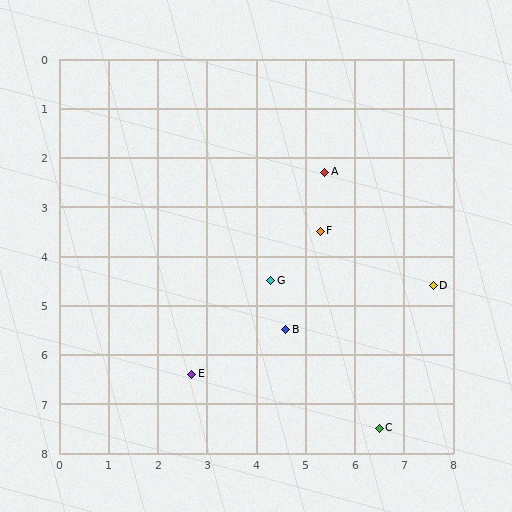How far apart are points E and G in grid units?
Points E and G are about 2.5 grid units apart.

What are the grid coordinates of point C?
Point C is at approximately (6.5, 7.5).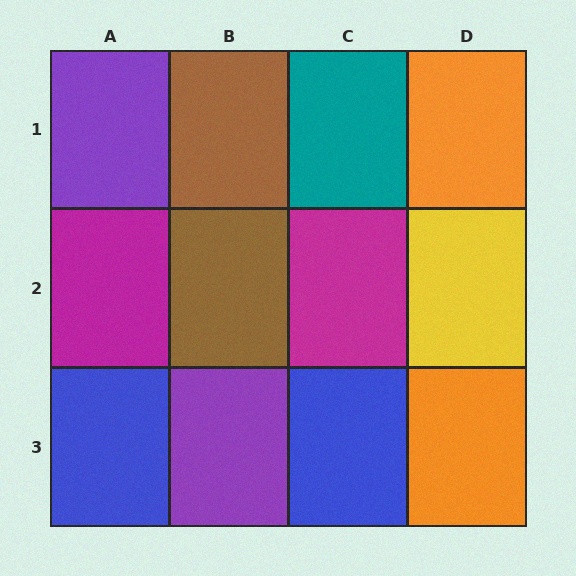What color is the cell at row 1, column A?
Purple.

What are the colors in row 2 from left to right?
Magenta, brown, magenta, yellow.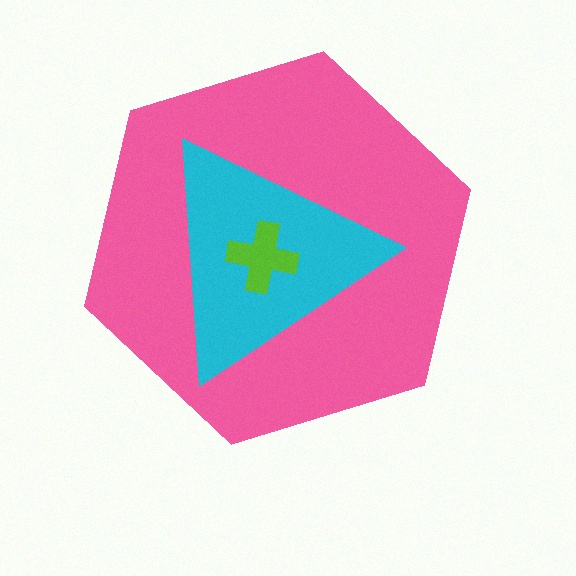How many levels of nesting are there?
3.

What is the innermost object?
The lime cross.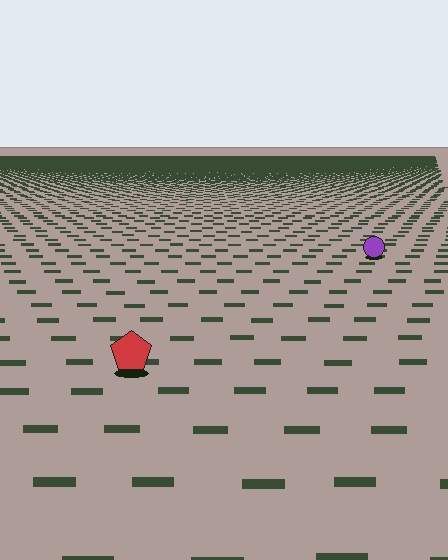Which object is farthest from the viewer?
The purple circle is farthest from the viewer. It appears smaller and the ground texture around it is denser.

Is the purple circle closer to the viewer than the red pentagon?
No. The red pentagon is closer — you can tell from the texture gradient: the ground texture is coarser near it.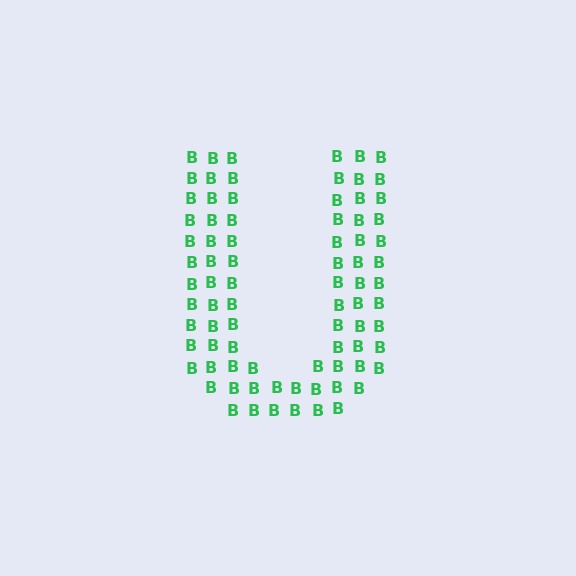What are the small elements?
The small elements are letter B's.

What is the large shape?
The large shape is the letter U.